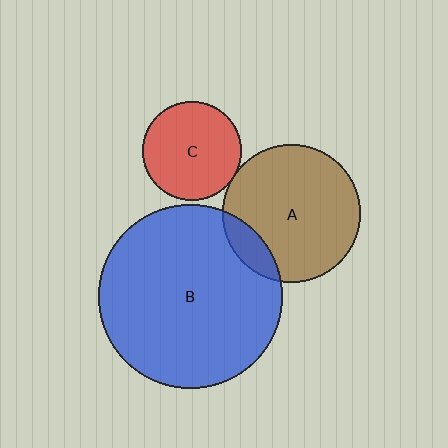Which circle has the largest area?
Circle B (blue).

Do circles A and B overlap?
Yes.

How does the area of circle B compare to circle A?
Approximately 1.8 times.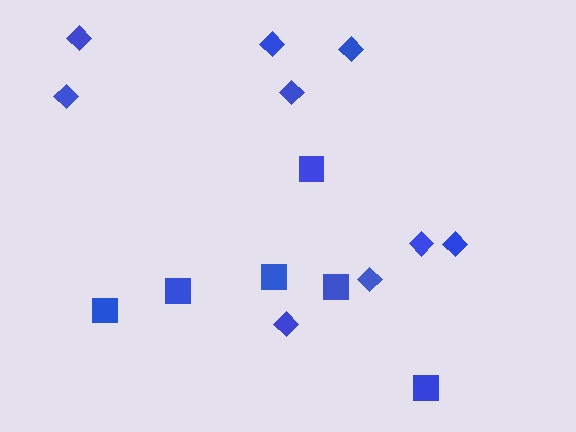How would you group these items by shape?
There are 2 groups: one group of diamonds (9) and one group of squares (6).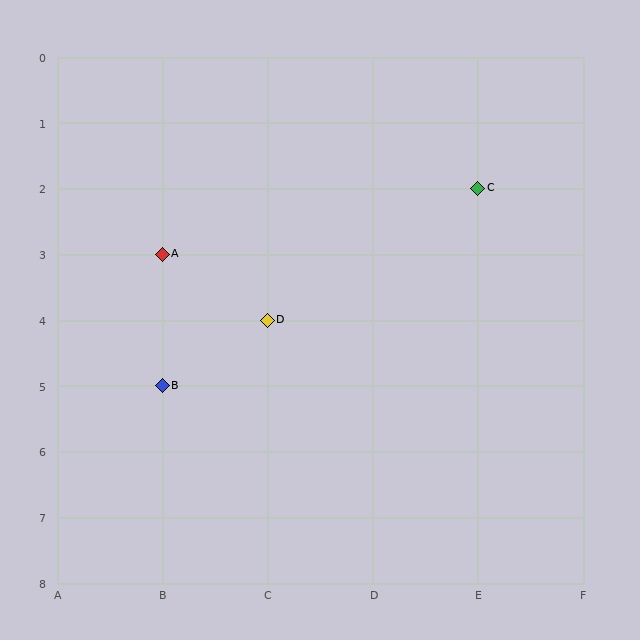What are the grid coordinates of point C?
Point C is at grid coordinates (E, 2).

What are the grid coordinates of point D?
Point D is at grid coordinates (C, 4).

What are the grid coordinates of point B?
Point B is at grid coordinates (B, 5).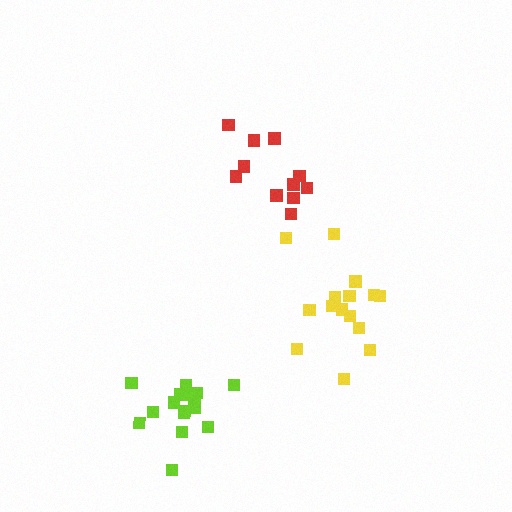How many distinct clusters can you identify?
There are 3 distinct clusters.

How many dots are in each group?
Group 1: 15 dots, Group 2: 16 dots, Group 3: 11 dots (42 total).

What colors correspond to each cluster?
The clusters are colored: yellow, lime, red.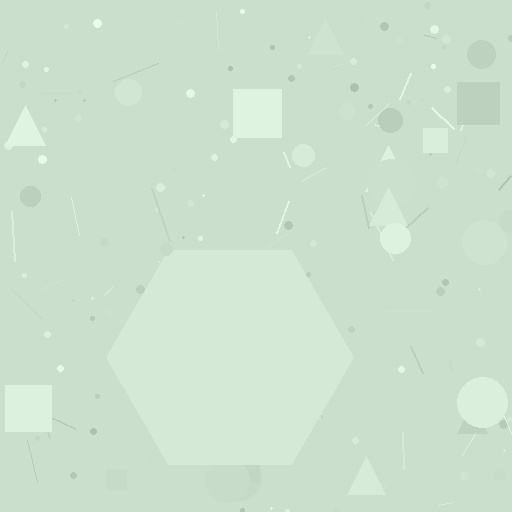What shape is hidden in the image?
A hexagon is hidden in the image.